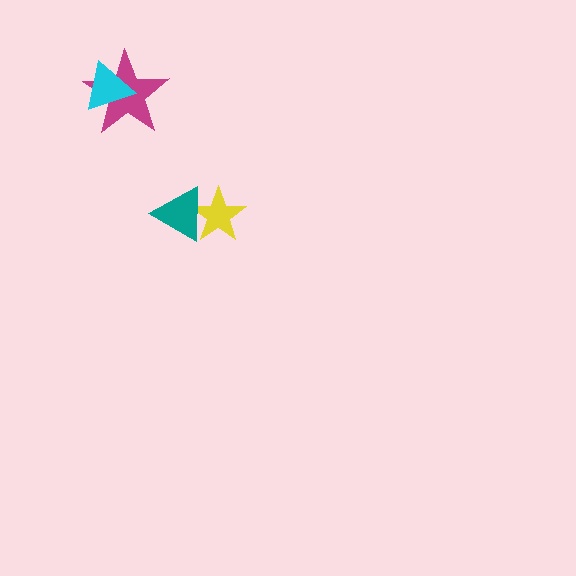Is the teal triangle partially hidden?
No, no other shape covers it.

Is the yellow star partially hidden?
Yes, it is partially covered by another shape.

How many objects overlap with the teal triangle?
1 object overlaps with the teal triangle.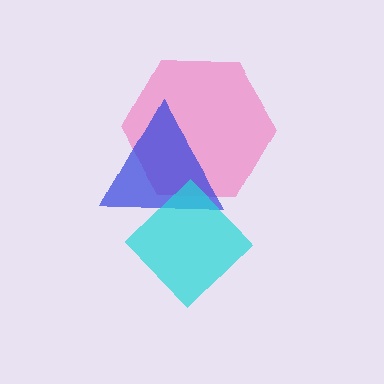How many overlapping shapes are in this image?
There are 3 overlapping shapes in the image.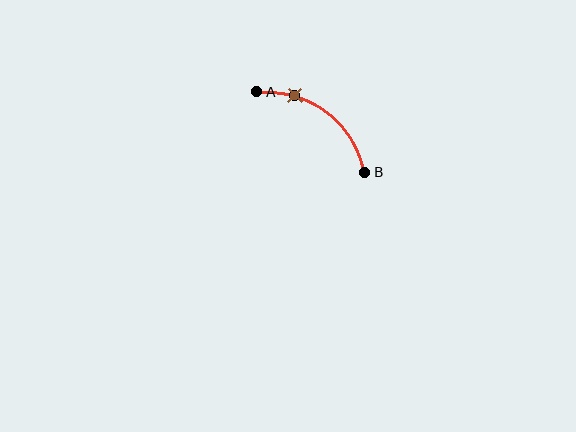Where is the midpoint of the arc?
The arc midpoint is the point on the curve farthest from the straight line joining A and B. It sits above and to the right of that line.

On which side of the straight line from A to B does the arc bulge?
The arc bulges above and to the right of the straight line connecting A and B.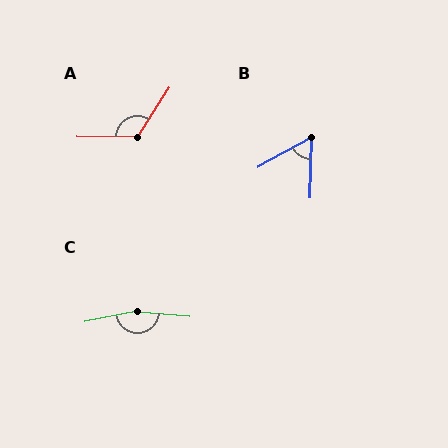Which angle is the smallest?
B, at approximately 60 degrees.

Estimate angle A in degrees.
Approximately 123 degrees.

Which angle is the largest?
C, at approximately 164 degrees.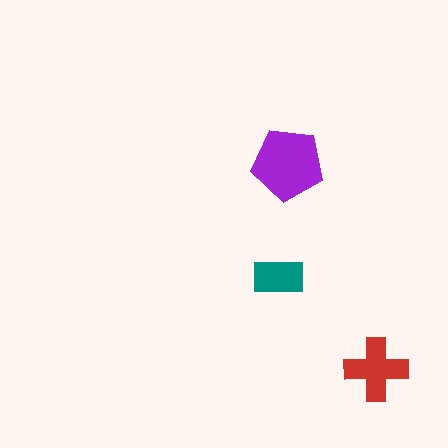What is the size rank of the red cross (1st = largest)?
2nd.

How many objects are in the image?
There are 3 objects in the image.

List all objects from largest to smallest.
The purple pentagon, the red cross, the teal rectangle.